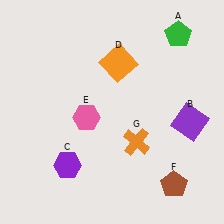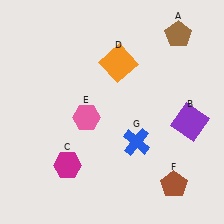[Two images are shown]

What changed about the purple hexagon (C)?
In Image 1, C is purple. In Image 2, it changed to magenta.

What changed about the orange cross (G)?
In Image 1, G is orange. In Image 2, it changed to blue.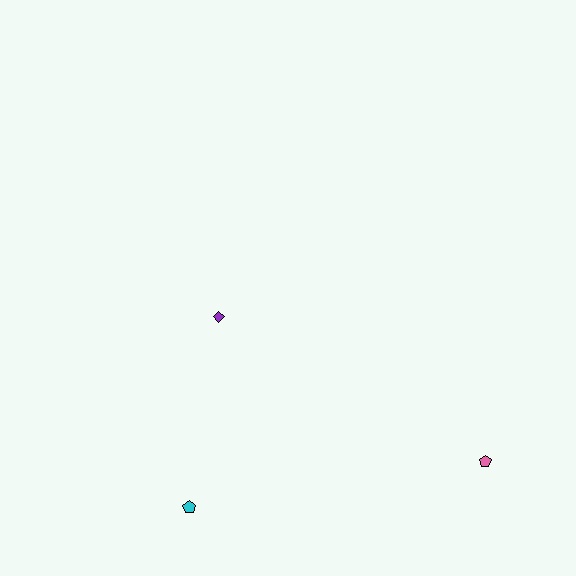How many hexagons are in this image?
There are no hexagons.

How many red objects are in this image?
There are no red objects.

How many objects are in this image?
There are 3 objects.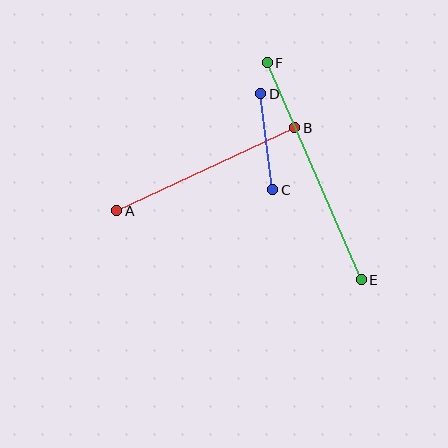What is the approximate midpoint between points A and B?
The midpoint is at approximately (206, 169) pixels.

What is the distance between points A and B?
The distance is approximately 196 pixels.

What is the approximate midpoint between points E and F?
The midpoint is at approximately (314, 171) pixels.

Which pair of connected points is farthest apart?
Points E and F are farthest apart.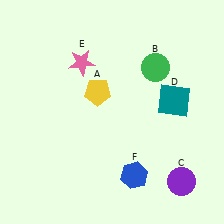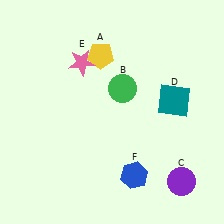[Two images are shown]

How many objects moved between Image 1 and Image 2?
2 objects moved between the two images.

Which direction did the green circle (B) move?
The green circle (B) moved left.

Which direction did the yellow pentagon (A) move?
The yellow pentagon (A) moved up.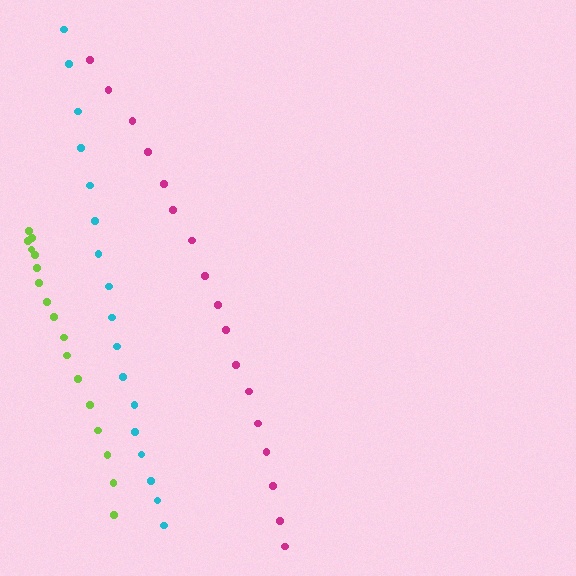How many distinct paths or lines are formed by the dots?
There are 3 distinct paths.